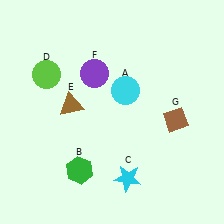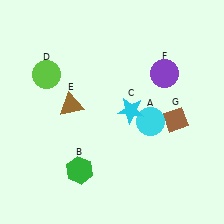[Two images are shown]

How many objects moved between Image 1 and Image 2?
3 objects moved between the two images.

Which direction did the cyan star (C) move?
The cyan star (C) moved up.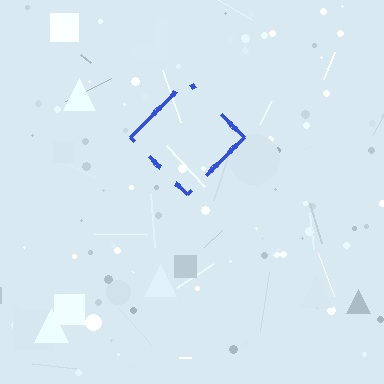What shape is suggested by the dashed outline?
The dashed outline suggests a diamond.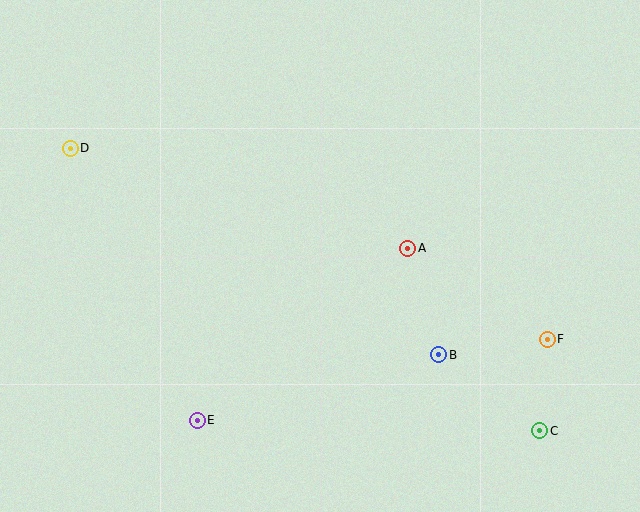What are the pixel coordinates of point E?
Point E is at (197, 420).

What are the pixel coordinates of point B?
Point B is at (439, 355).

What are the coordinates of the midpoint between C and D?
The midpoint between C and D is at (305, 289).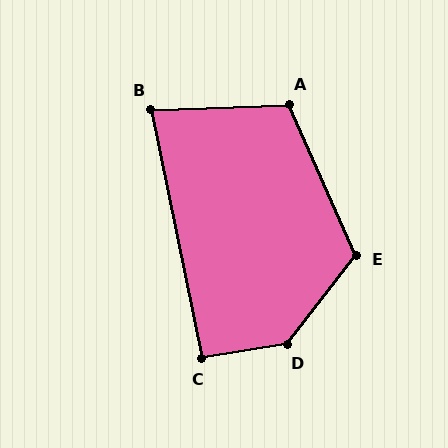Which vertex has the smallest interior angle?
B, at approximately 81 degrees.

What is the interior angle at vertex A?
Approximately 112 degrees (obtuse).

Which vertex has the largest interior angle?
D, at approximately 137 degrees.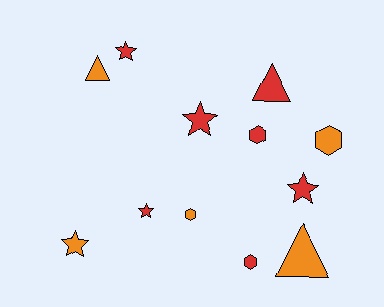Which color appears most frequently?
Red, with 7 objects.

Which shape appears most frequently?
Star, with 5 objects.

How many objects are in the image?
There are 12 objects.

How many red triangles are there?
There is 1 red triangle.